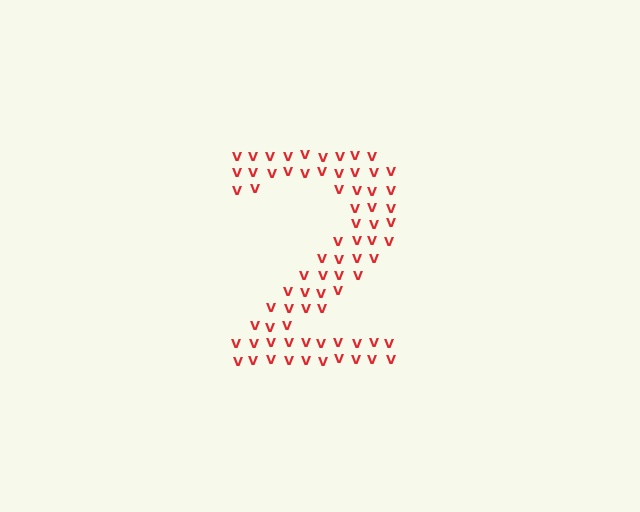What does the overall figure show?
The overall figure shows the digit 2.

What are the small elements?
The small elements are letter V's.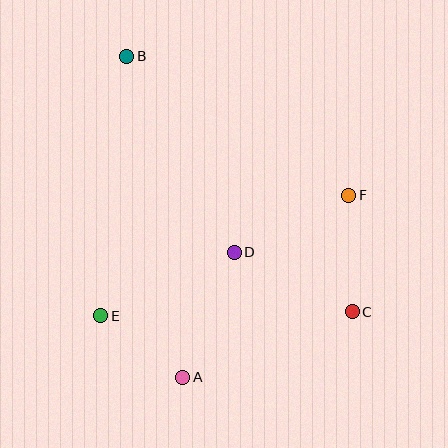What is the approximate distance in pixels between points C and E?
The distance between C and E is approximately 251 pixels.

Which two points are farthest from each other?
Points B and C are farthest from each other.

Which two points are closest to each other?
Points A and E are closest to each other.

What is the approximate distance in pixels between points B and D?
The distance between B and D is approximately 223 pixels.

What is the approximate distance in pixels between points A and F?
The distance between A and F is approximately 246 pixels.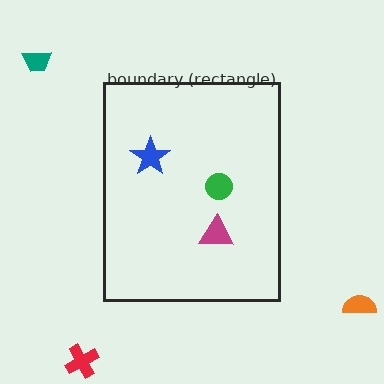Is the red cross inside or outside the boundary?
Outside.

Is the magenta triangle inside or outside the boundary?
Inside.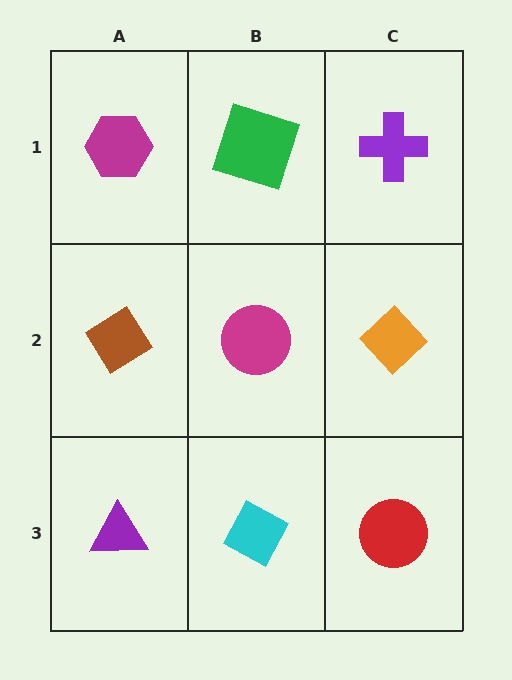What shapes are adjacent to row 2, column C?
A purple cross (row 1, column C), a red circle (row 3, column C), a magenta circle (row 2, column B).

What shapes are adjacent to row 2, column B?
A green square (row 1, column B), a cyan diamond (row 3, column B), a brown diamond (row 2, column A), an orange diamond (row 2, column C).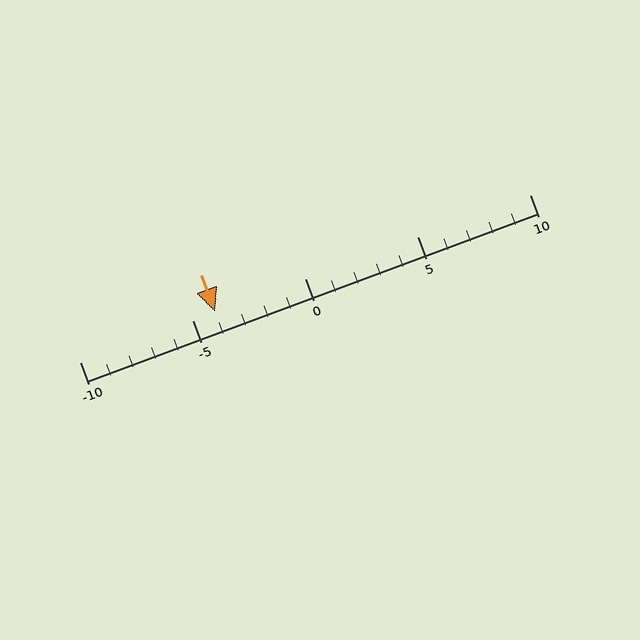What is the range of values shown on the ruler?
The ruler shows values from -10 to 10.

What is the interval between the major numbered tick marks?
The major tick marks are spaced 5 units apart.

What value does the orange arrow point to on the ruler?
The orange arrow points to approximately -4.